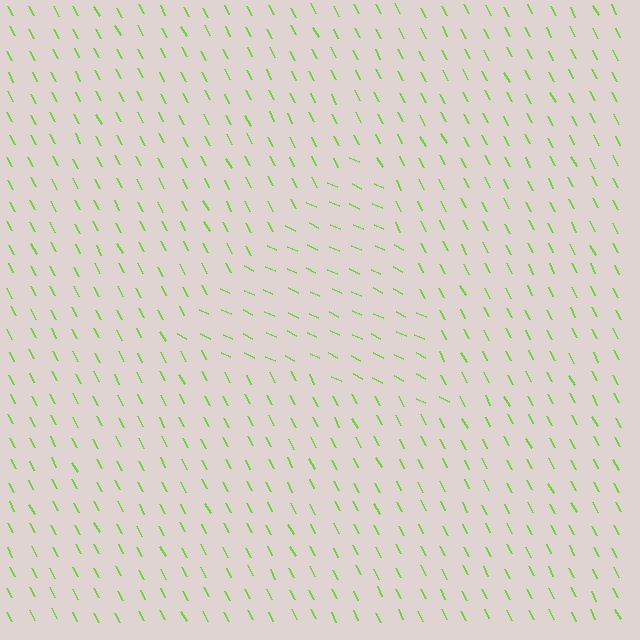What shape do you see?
I see a triangle.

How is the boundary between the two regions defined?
The boundary is defined purely by a change in line orientation (approximately 38 degrees difference). All lines are the same color and thickness.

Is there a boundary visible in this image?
Yes, there is a texture boundary formed by a change in line orientation.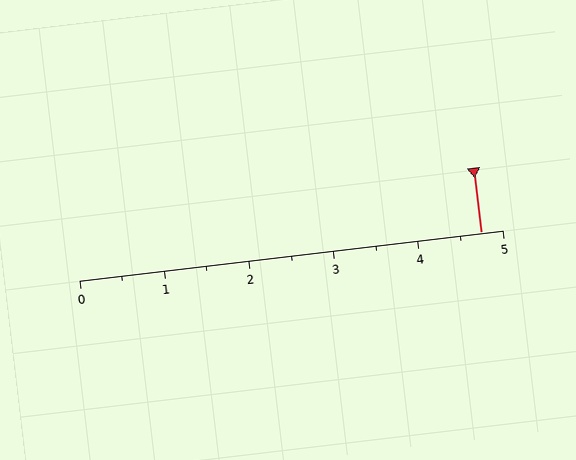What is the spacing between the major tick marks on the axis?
The major ticks are spaced 1 apart.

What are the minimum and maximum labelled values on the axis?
The axis runs from 0 to 5.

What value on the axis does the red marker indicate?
The marker indicates approximately 4.8.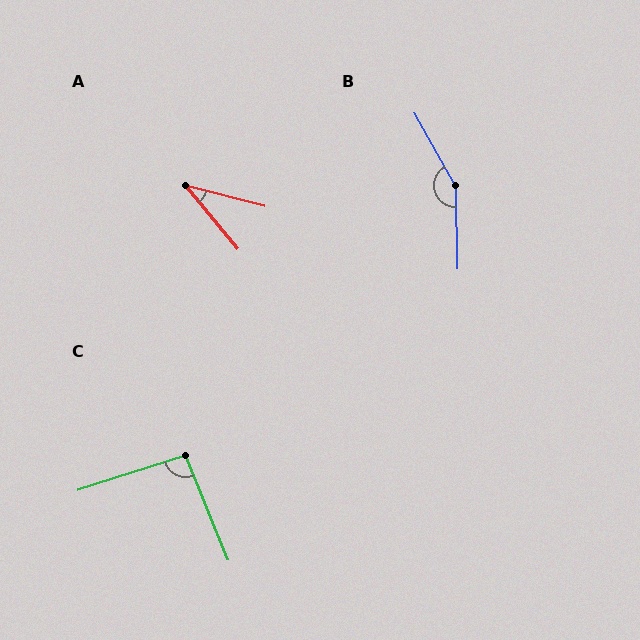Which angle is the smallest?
A, at approximately 36 degrees.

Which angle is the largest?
B, at approximately 152 degrees.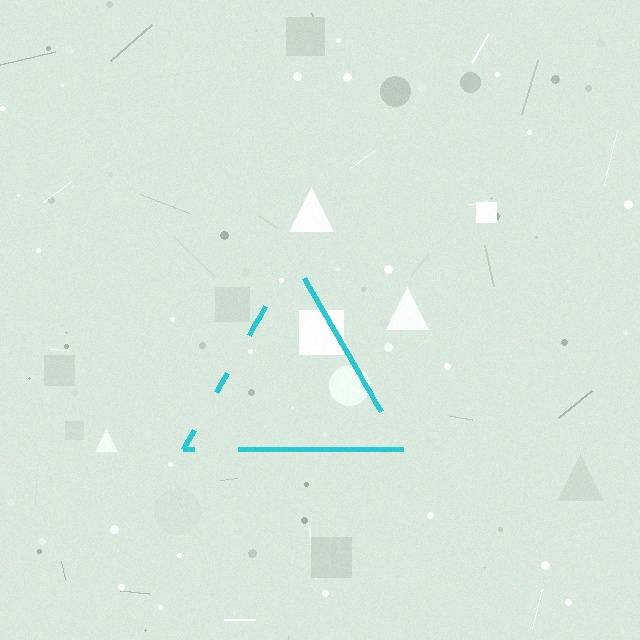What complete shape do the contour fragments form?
The contour fragments form a triangle.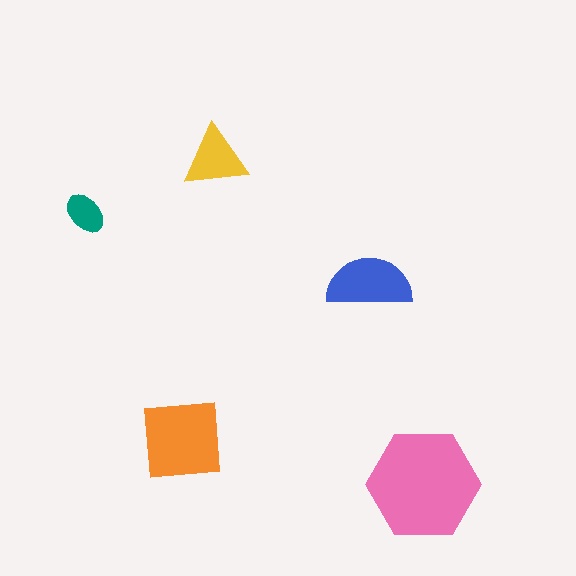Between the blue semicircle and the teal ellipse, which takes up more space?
The blue semicircle.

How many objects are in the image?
There are 5 objects in the image.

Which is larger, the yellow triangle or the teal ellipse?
The yellow triangle.